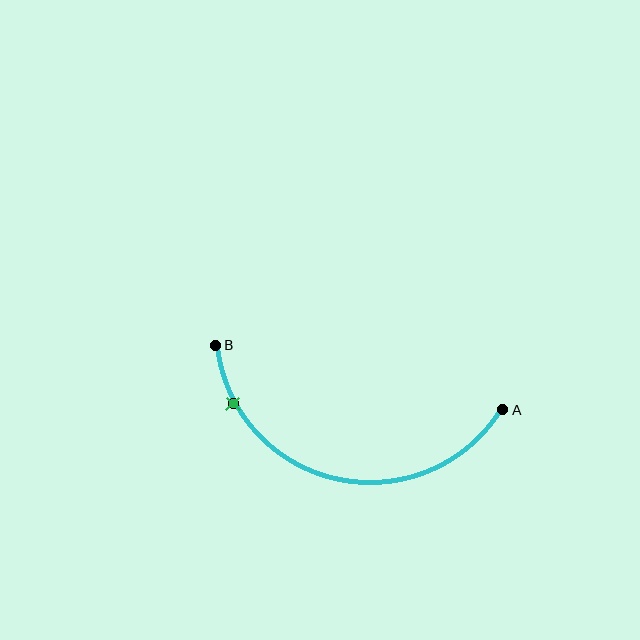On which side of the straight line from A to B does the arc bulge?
The arc bulges below the straight line connecting A and B.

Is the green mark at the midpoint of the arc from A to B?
No. The green mark lies on the arc but is closer to endpoint B. The arc midpoint would be at the point on the curve equidistant along the arc from both A and B.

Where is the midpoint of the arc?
The arc midpoint is the point on the curve farthest from the straight line joining A and B. It sits below that line.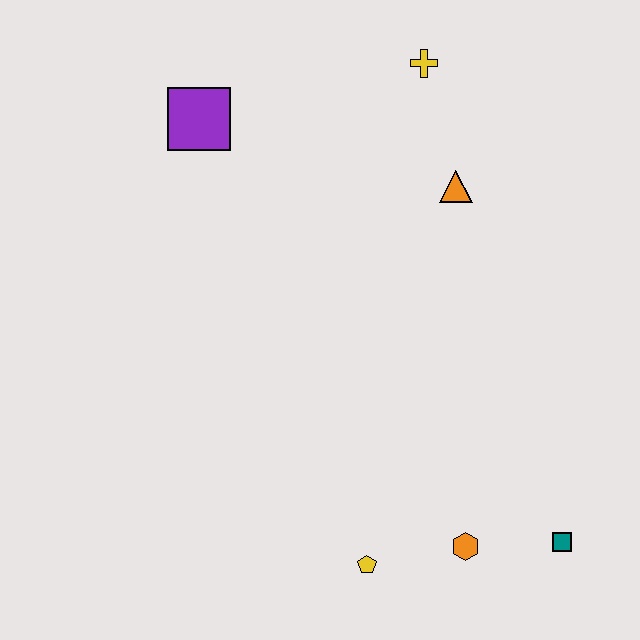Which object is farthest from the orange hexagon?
The purple square is farthest from the orange hexagon.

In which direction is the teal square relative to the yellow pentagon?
The teal square is to the right of the yellow pentagon.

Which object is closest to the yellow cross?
The orange triangle is closest to the yellow cross.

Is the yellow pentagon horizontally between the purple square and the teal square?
Yes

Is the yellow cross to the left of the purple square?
No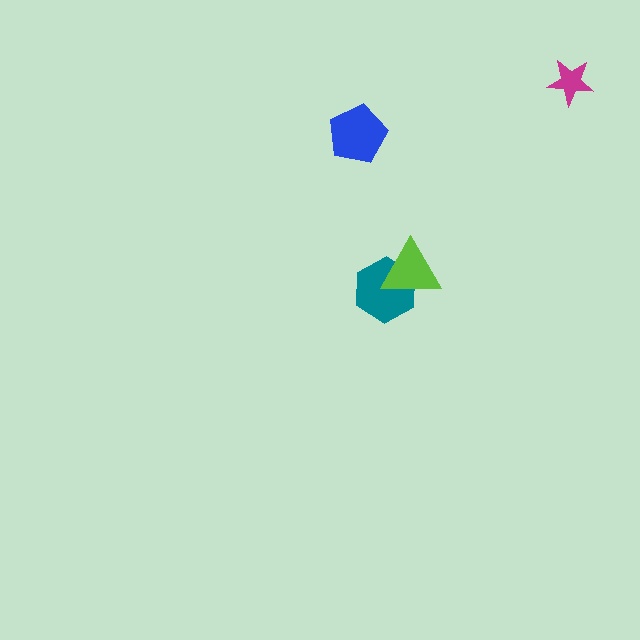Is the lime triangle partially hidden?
No, no other shape covers it.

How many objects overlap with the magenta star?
0 objects overlap with the magenta star.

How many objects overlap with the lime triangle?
1 object overlaps with the lime triangle.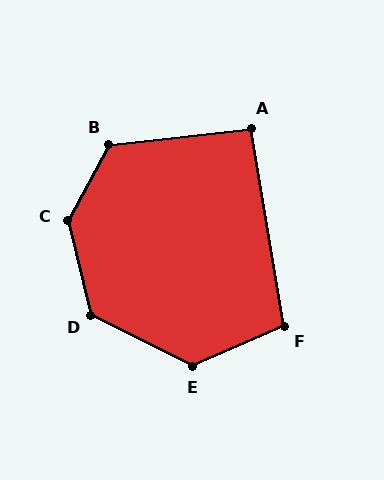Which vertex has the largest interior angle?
C, at approximately 137 degrees.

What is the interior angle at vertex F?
Approximately 104 degrees (obtuse).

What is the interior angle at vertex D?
Approximately 130 degrees (obtuse).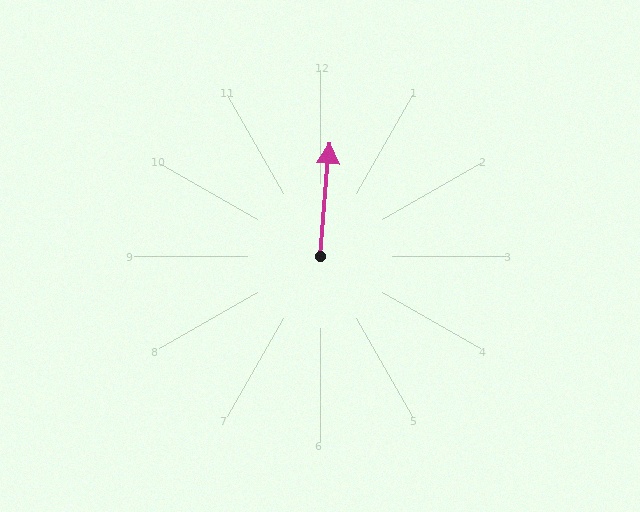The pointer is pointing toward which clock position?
Roughly 12 o'clock.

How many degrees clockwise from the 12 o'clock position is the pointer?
Approximately 5 degrees.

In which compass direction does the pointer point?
North.